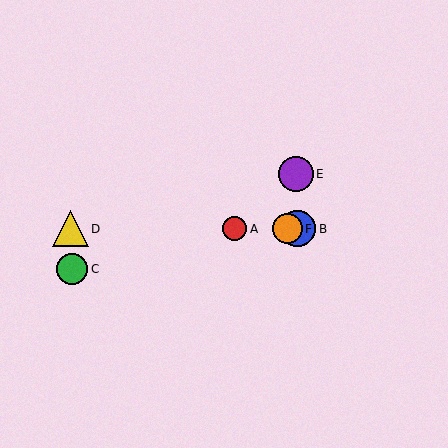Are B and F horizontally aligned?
Yes, both are at y≈229.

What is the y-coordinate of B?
Object B is at y≈229.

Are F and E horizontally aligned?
No, F is at y≈229 and E is at y≈174.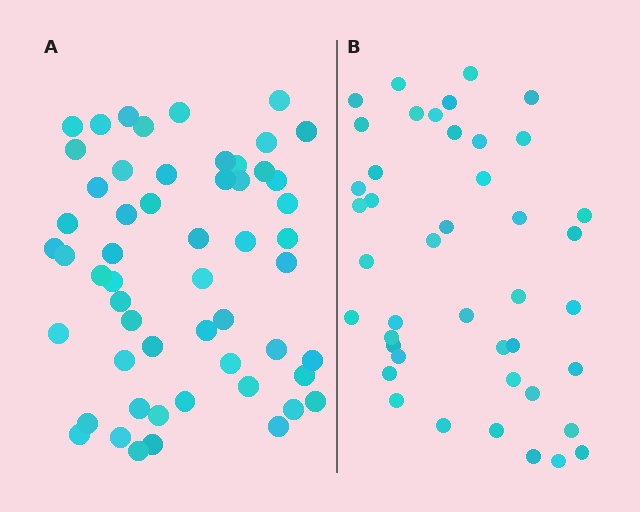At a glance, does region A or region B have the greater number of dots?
Region A (the left region) has more dots.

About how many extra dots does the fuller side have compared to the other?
Region A has roughly 12 or so more dots than region B.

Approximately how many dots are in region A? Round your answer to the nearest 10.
About 60 dots. (The exact count is 55, which rounds to 60.)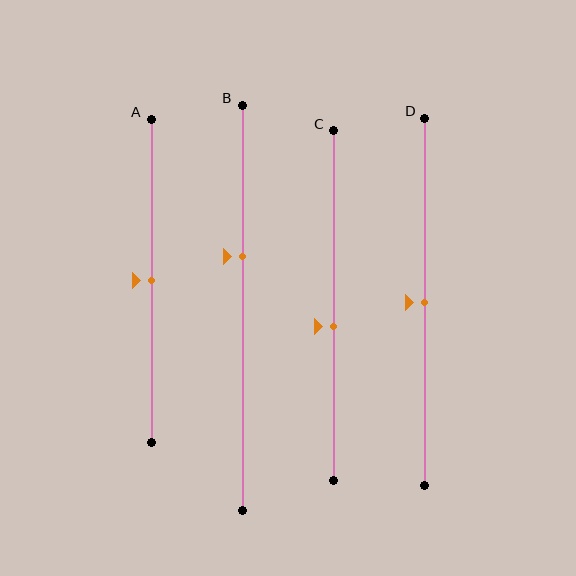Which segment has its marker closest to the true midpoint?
Segment A has its marker closest to the true midpoint.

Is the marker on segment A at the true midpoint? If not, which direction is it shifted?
Yes, the marker on segment A is at the true midpoint.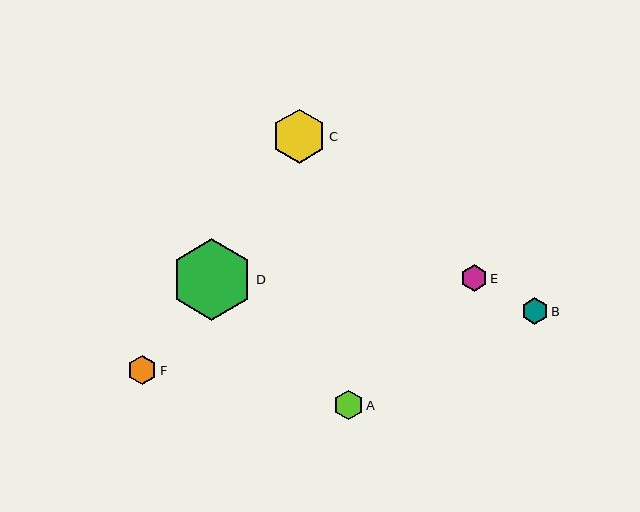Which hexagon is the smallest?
Hexagon E is the smallest with a size of approximately 27 pixels.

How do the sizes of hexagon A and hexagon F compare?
Hexagon A and hexagon F are approximately the same size.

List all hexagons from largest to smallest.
From largest to smallest: D, C, A, F, B, E.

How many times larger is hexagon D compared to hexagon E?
Hexagon D is approximately 3.1 times the size of hexagon E.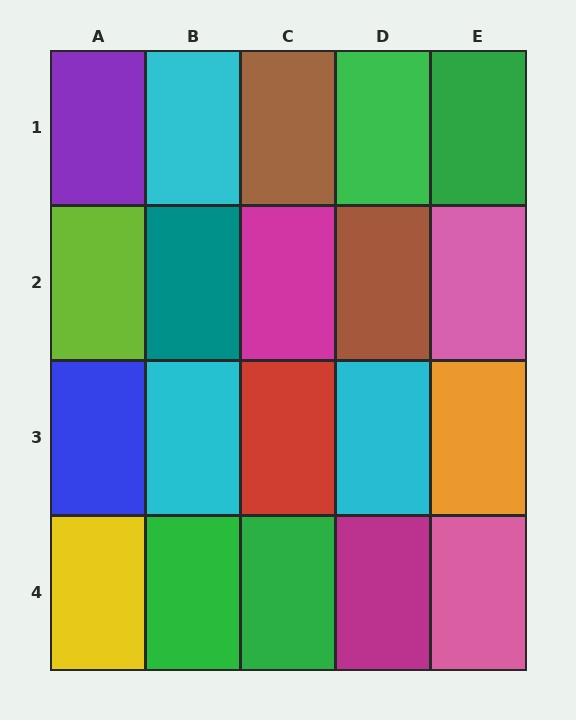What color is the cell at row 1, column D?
Green.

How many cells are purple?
1 cell is purple.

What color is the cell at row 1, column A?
Purple.